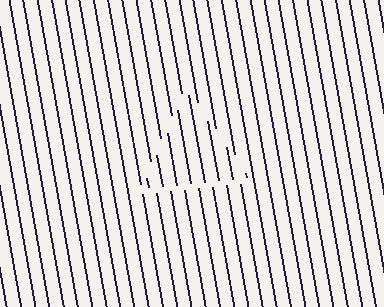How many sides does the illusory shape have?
3 sides — the line-ends trace a triangle.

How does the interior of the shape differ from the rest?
The interior of the shape contains the same grating, shifted by half a period — the contour is defined by the phase discontinuity where line-ends from the inner and outer gratings abut.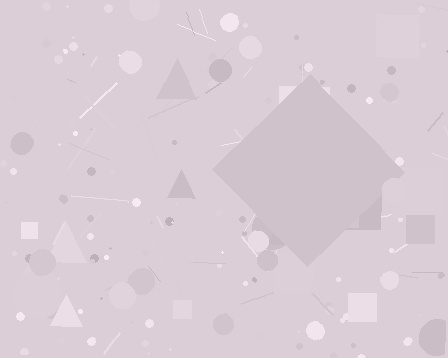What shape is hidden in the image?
A diamond is hidden in the image.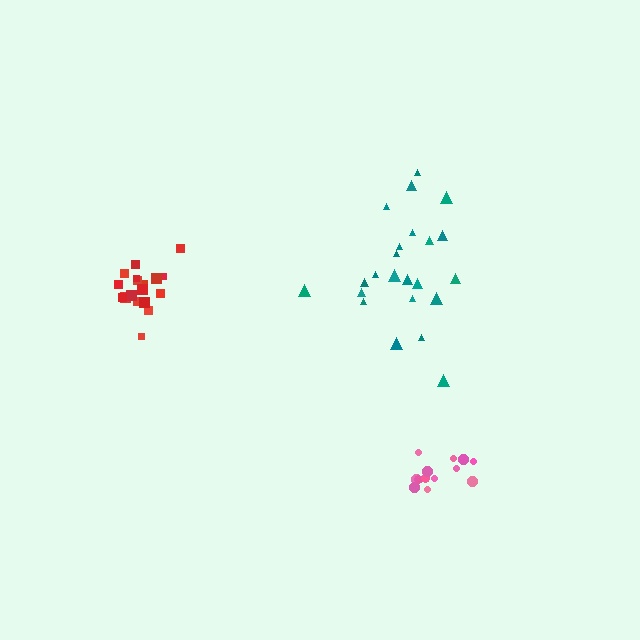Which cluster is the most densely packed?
Red.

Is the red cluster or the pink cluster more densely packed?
Red.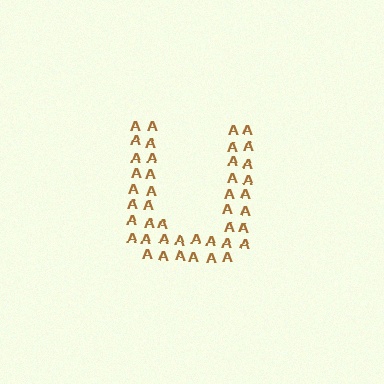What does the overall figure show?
The overall figure shows the letter U.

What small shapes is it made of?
It is made of small letter A's.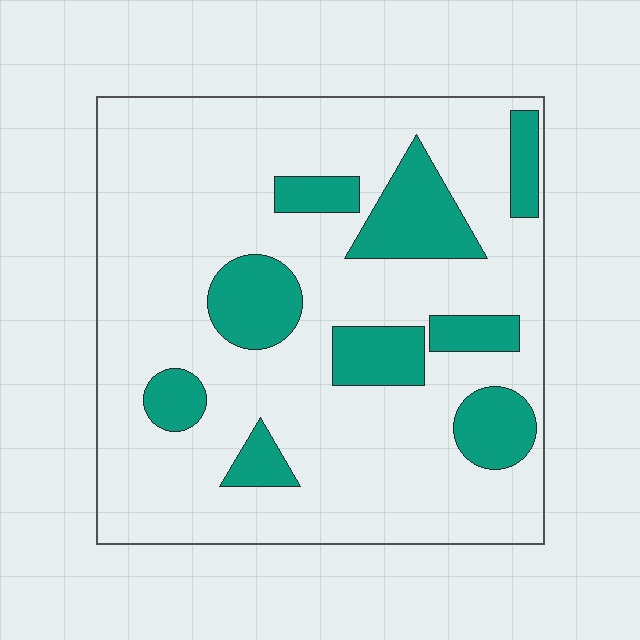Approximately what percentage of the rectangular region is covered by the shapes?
Approximately 20%.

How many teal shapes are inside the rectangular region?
9.